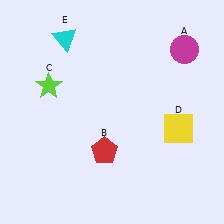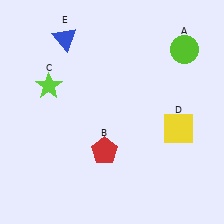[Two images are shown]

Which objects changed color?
A changed from magenta to lime. E changed from cyan to blue.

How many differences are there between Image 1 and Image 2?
There are 2 differences between the two images.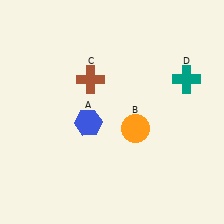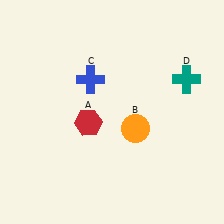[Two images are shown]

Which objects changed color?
A changed from blue to red. C changed from brown to blue.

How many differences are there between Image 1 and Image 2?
There are 2 differences between the two images.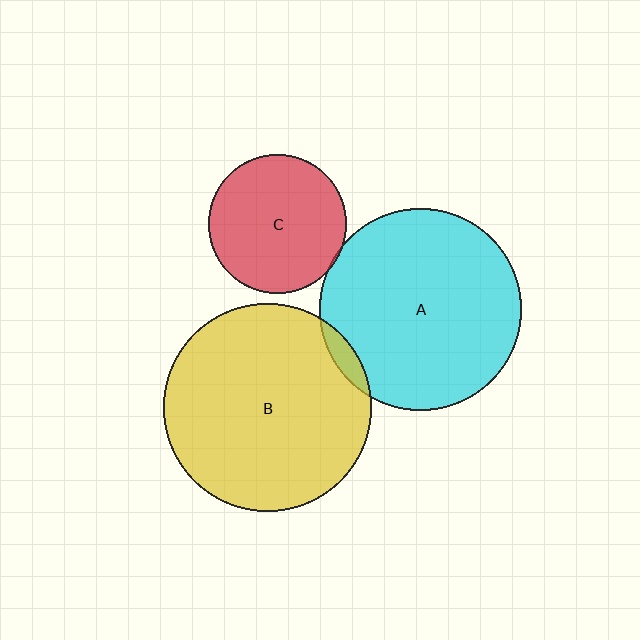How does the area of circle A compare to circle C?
Approximately 2.1 times.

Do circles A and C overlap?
Yes.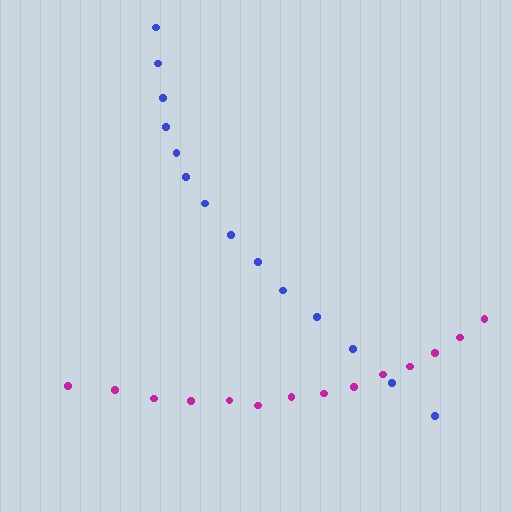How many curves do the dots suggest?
There are 2 distinct paths.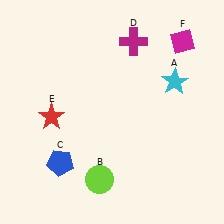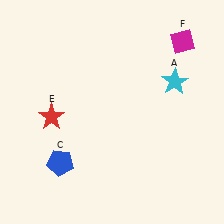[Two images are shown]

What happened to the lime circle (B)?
The lime circle (B) was removed in Image 2. It was in the bottom-left area of Image 1.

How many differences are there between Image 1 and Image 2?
There are 2 differences between the two images.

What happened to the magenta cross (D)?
The magenta cross (D) was removed in Image 2. It was in the top-right area of Image 1.